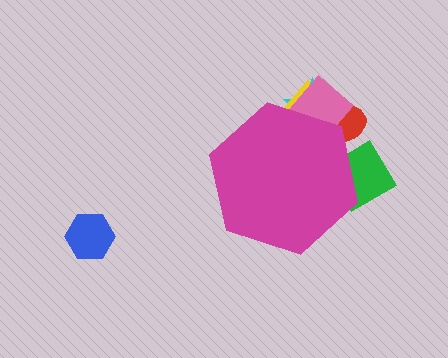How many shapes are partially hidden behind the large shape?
5 shapes are partially hidden.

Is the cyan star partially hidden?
Yes, the cyan star is partially hidden behind the magenta hexagon.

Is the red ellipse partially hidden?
Yes, the red ellipse is partially hidden behind the magenta hexagon.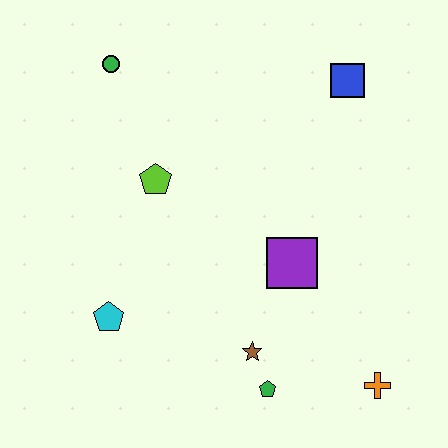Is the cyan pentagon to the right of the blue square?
No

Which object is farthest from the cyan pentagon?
The blue square is farthest from the cyan pentagon.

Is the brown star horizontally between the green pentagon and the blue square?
No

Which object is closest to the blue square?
The purple square is closest to the blue square.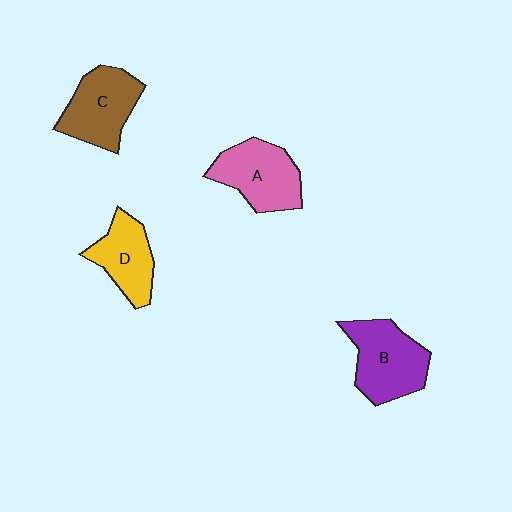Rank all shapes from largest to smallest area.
From largest to smallest: B (purple), A (pink), C (brown), D (yellow).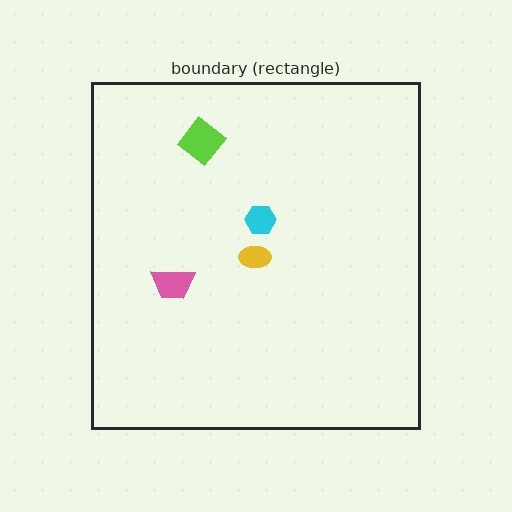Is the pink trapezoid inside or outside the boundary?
Inside.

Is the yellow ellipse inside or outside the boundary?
Inside.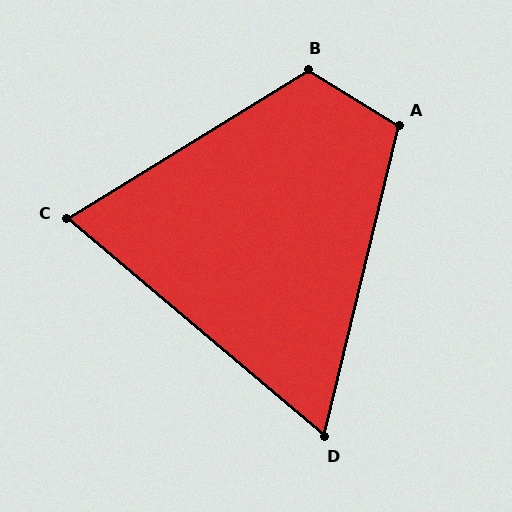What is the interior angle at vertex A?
Approximately 108 degrees (obtuse).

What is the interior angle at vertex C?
Approximately 72 degrees (acute).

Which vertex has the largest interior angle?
B, at approximately 117 degrees.